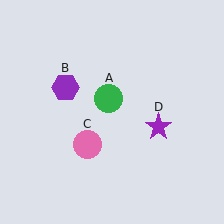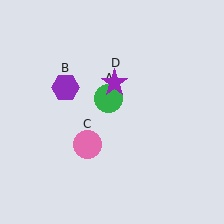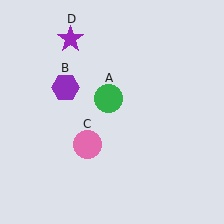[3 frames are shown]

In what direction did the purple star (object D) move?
The purple star (object D) moved up and to the left.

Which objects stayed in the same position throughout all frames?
Green circle (object A) and purple hexagon (object B) and pink circle (object C) remained stationary.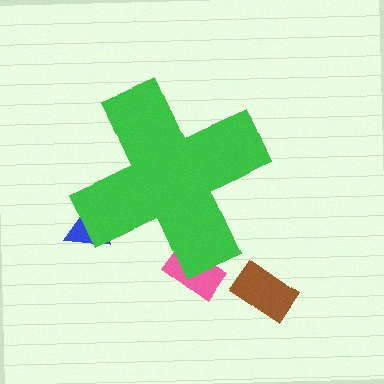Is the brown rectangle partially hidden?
No, the brown rectangle is fully visible.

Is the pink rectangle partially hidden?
Yes, the pink rectangle is partially hidden behind the green cross.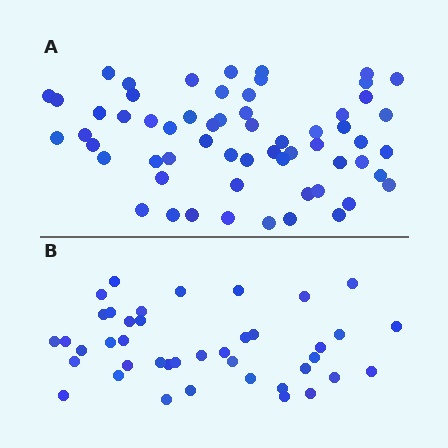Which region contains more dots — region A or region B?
Region A (the top region) has more dots.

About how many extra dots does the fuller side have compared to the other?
Region A has approximately 20 more dots than region B.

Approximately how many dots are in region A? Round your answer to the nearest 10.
About 60 dots.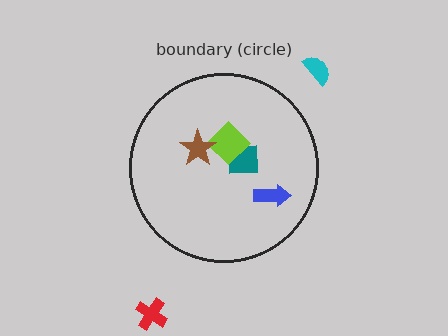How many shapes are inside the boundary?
4 inside, 2 outside.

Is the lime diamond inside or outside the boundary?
Inside.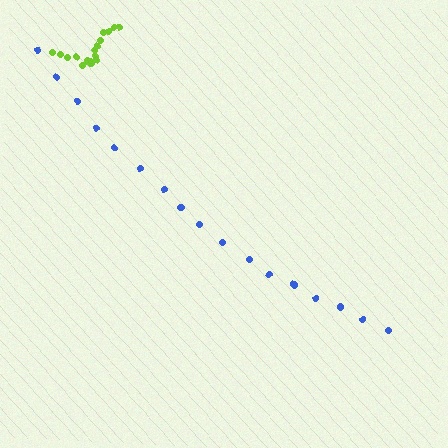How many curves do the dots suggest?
There are 2 distinct paths.